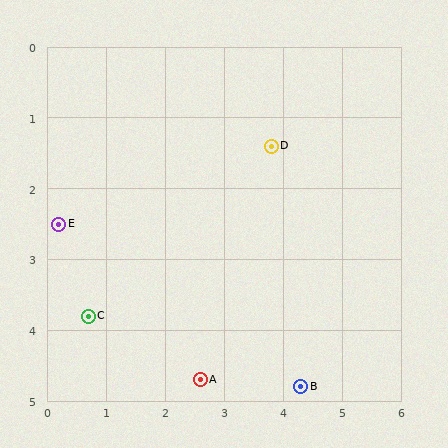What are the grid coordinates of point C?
Point C is at approximately (0.7, 3.8).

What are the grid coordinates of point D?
Point D is at approximately (3.8, 1.4).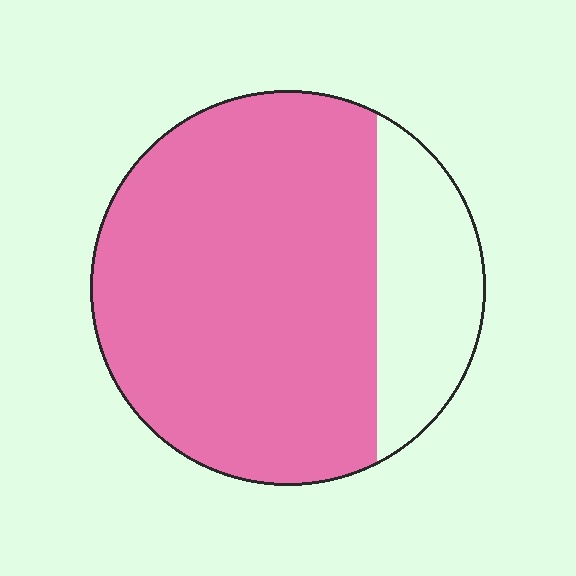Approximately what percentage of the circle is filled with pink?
Approximately 80%.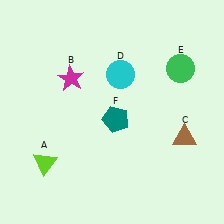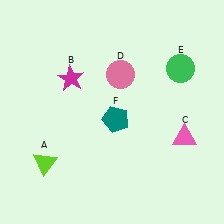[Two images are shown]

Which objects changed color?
C changed from brown to pink. D changed from cyan to pink.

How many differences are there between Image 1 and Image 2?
There are 2 differences between the two images.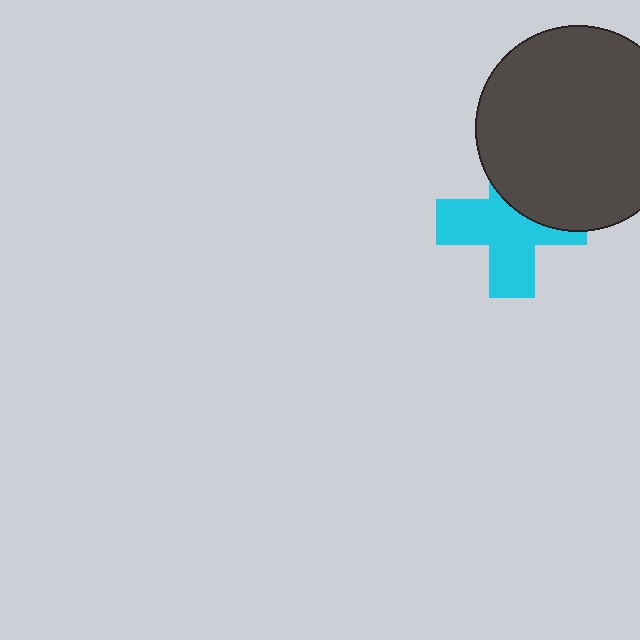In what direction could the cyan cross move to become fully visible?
The cyan cross could move down. That would shift it out from behind the dark gray circle entirely.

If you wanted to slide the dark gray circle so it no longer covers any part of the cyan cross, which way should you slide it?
Slide it up — that is the most direct way to separate the two shapes.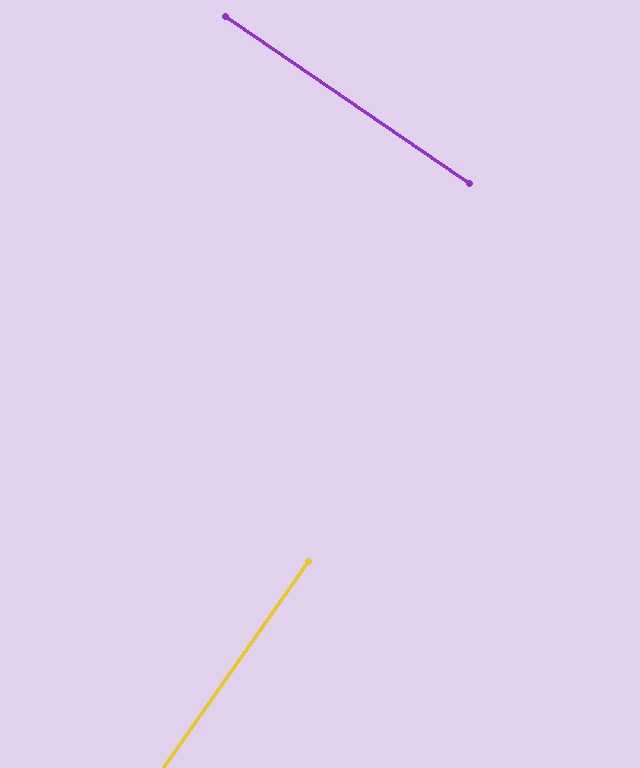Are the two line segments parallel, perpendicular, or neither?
Perpendicular — they meet at approximately 89°.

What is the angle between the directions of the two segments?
Approximately 89 degrees.